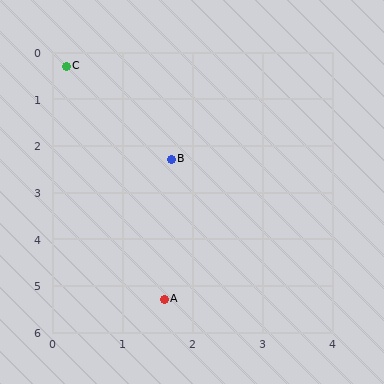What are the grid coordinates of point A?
Point A is at approximately (1.6, 5.3).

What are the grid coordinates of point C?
Point C is at approximately (0.2, 0.3).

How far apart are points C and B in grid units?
Points C and B are about 2.5 grid units apart.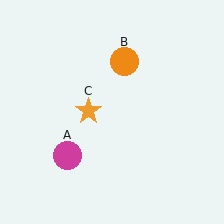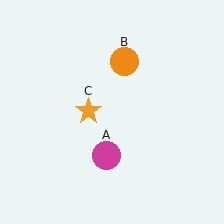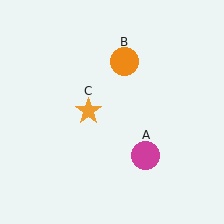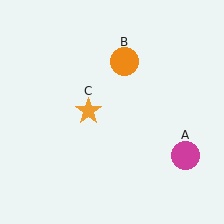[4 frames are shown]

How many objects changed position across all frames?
1 object changed position: magenta circle (object A).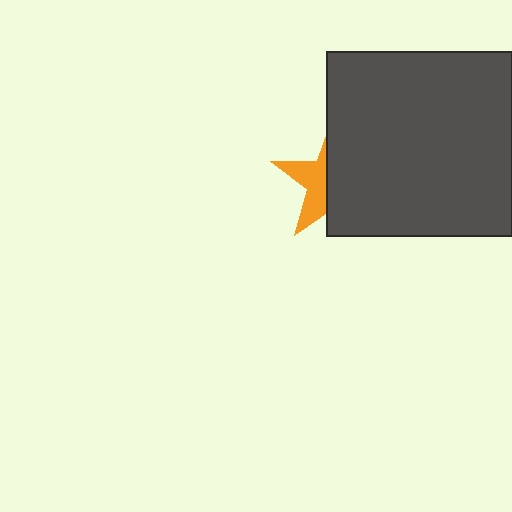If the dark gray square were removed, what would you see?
You would see the complete orange star.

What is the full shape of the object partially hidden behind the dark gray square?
The partially hidden object is an orange star.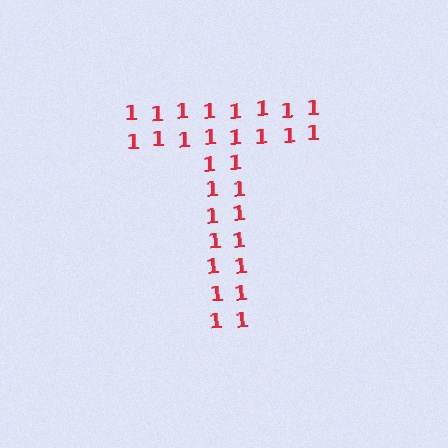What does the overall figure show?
The overall figure shows the letter T.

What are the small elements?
The small elements are digit 1's.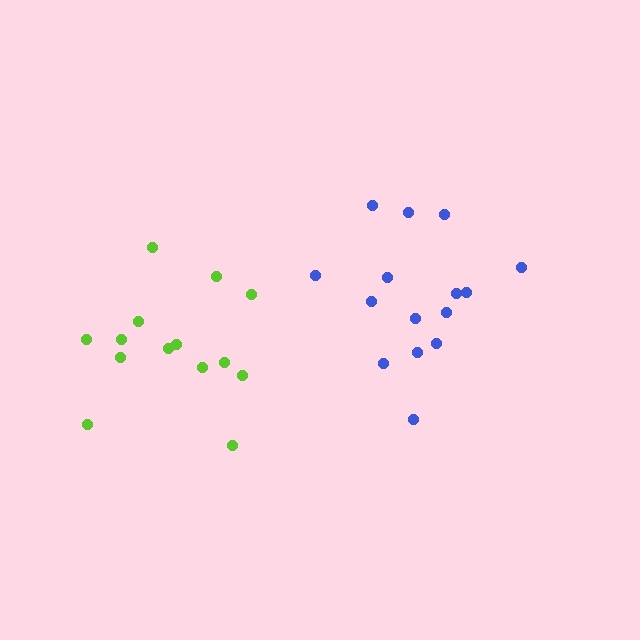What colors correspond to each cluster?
The clusters are colored: blue, lime.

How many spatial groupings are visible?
There are 2 spatial groupings.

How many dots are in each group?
Group 1: 15 dots, Group 2: 14 dots (29 total).